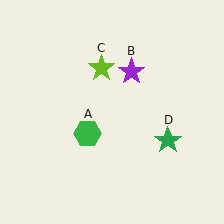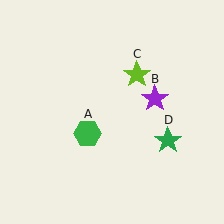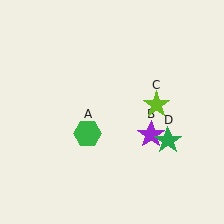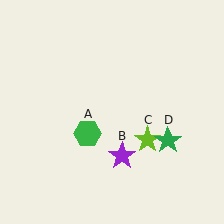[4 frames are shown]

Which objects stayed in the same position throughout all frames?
Green hexagon (object A) and green star (object D) remained stationary.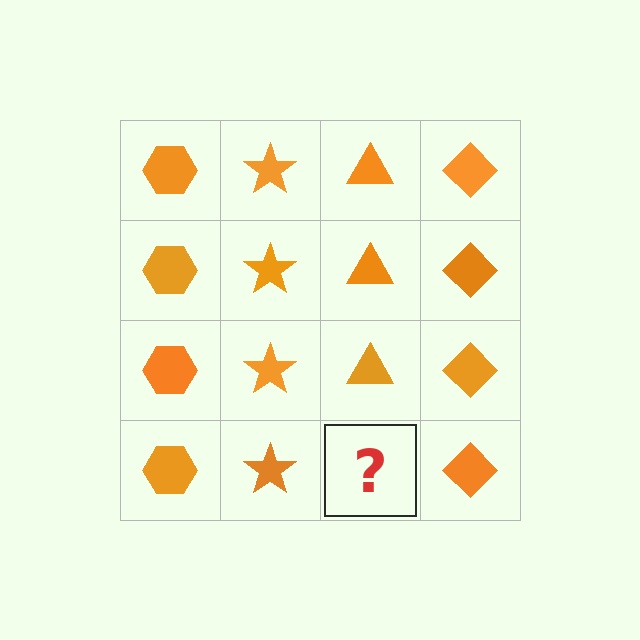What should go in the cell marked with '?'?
The missing cell should contain an orange triangle.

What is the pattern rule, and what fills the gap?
The rule is that each column has a consistent shape. The gap should be filled with an orange triangle.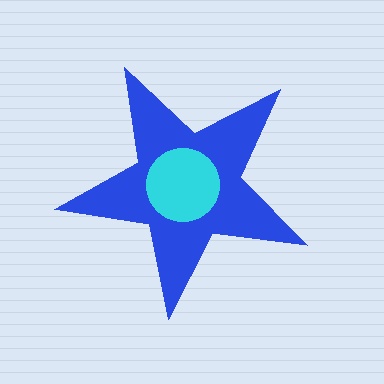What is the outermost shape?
The blue star.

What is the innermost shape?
The cyan circle.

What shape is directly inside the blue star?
The cyan circle.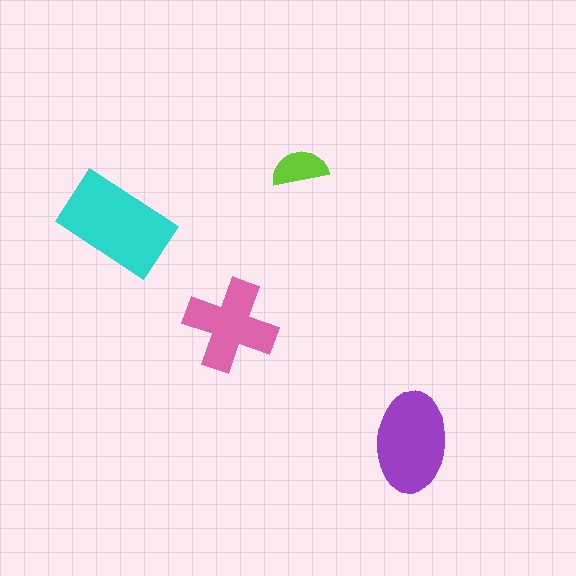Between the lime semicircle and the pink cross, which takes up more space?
The pink cross.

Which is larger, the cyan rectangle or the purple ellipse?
The cyan rectangle.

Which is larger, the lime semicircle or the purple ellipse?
The purple ellipse.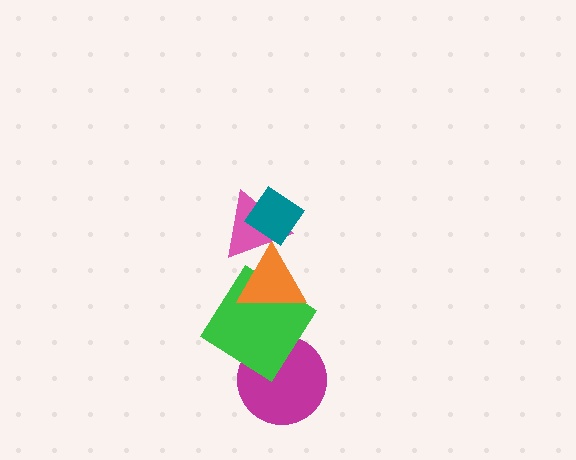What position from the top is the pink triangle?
The pink triangle is 2nd from the top.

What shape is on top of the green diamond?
The orange triangle is on top of the green diamond.